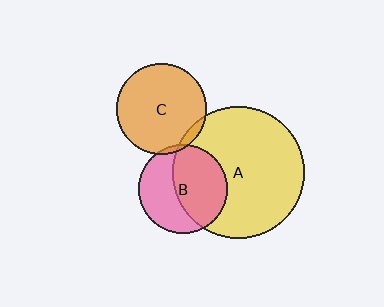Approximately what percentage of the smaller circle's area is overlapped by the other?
Approximately 55%.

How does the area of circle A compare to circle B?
Approximately 2.2 times.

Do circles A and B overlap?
Yes.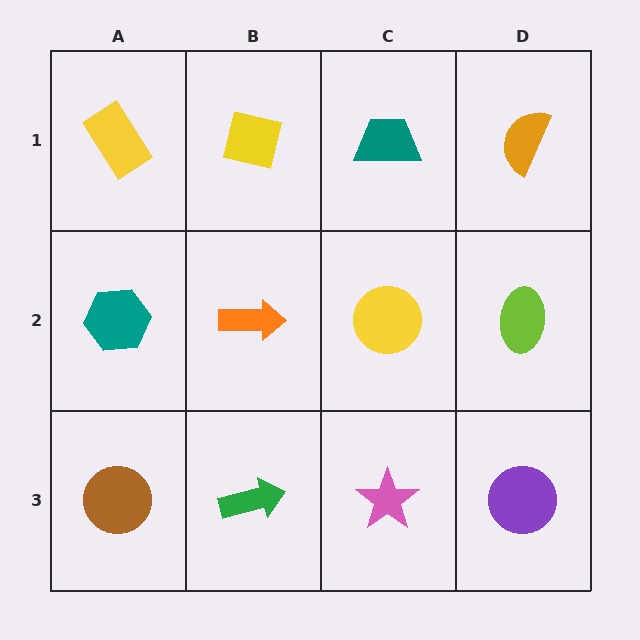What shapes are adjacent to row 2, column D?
An orange semicircle (row 1, column D), a purple circle (row 3, column D), a yellow circle (row 2, column C).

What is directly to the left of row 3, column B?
A brown circle.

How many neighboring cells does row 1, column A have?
2.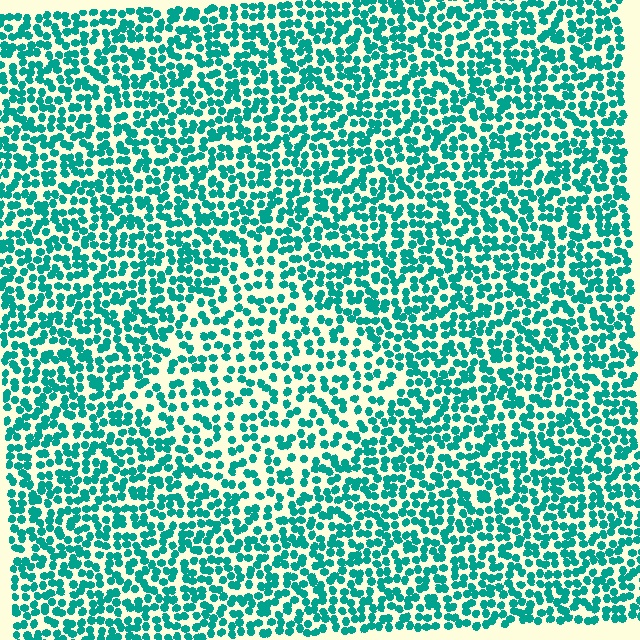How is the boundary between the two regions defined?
The boundary is defined by a change in element density (approximately 1.5x ratio). All elements are the same color, size, and shape.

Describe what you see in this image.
The image contains small teal elements arranged at two different densities. A diamond-shaped region is visible where the elements are less densely packed than the surrounding area.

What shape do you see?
I see a diamond.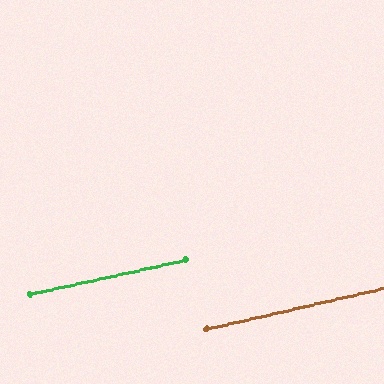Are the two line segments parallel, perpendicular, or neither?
Parallel — their directions differ by only 0.7°.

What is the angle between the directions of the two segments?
Approximately 1 degree.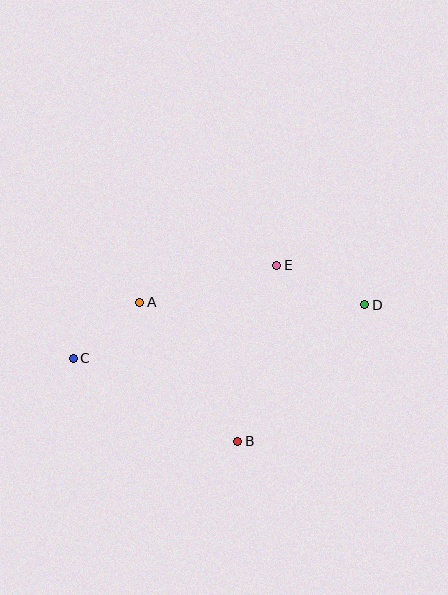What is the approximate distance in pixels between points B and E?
The distance between B and E is approximately 181 pixels.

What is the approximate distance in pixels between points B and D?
The distance between B and D is approximately 186 pixels.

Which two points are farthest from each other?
Points C and D are farthest from each other.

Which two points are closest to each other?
Points A and C are closest to each other.